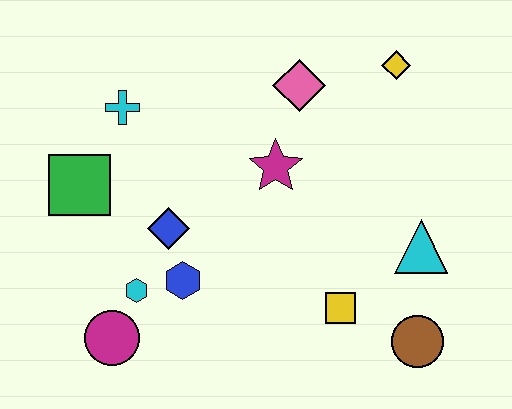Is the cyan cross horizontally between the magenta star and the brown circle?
No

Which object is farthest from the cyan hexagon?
The yellow diamond is farthest from the cyan hexagon.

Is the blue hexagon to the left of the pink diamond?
Yes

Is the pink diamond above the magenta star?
Yes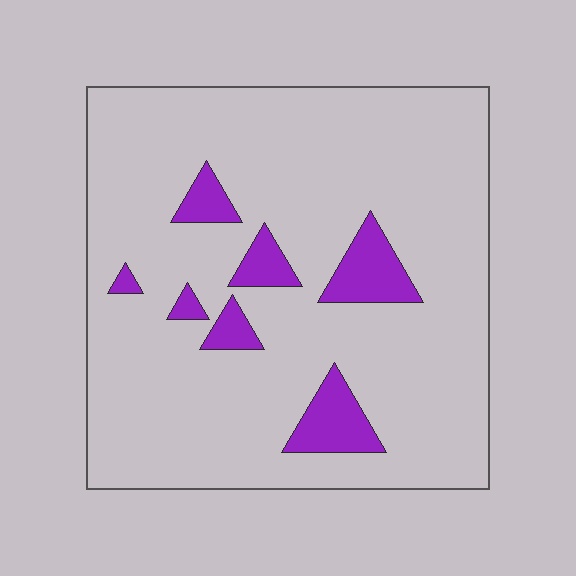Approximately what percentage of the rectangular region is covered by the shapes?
Approximately 10%.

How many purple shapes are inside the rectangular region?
7.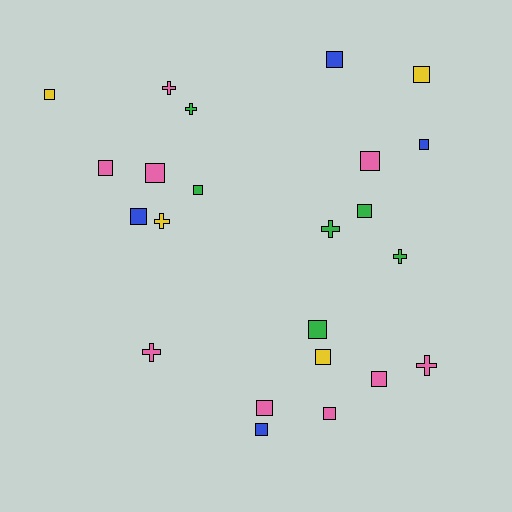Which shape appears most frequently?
Square, with 16 objects.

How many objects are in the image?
There are 23 objects.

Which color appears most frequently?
Pink, with 9 objects.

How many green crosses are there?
There are 3 green crosses.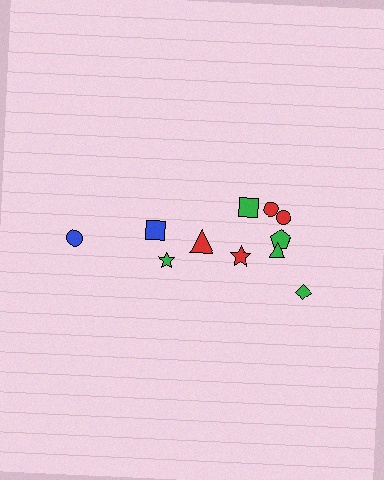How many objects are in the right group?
There are 8 objects.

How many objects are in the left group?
There are 3 objects.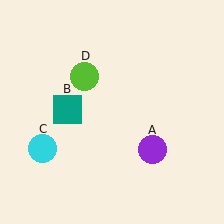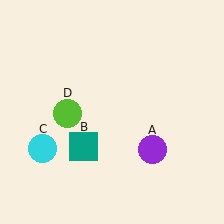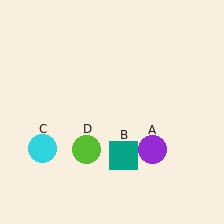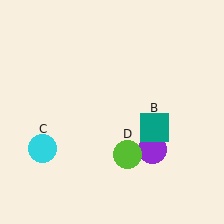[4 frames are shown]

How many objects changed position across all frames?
2 objects changed position: teal square (object B), lime circle (object D).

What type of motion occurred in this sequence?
The teal square (object B), lime circle (object D) rotated counterclockwise around the center of the scene.